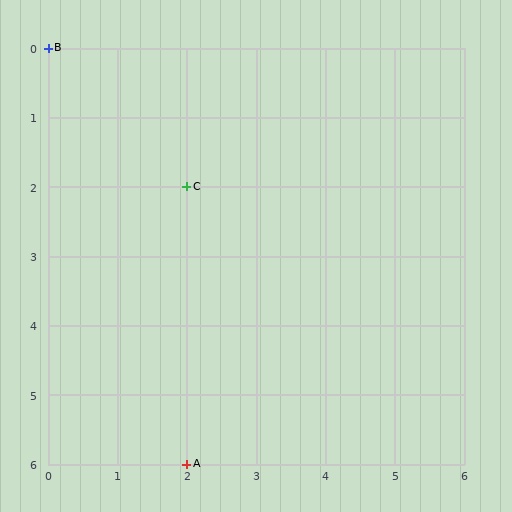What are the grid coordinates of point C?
Point C is at grid coordinates (2, 2).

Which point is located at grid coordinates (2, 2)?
Point C is at (2, 2).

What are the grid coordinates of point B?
Point B is at grid coordinates (0, 0).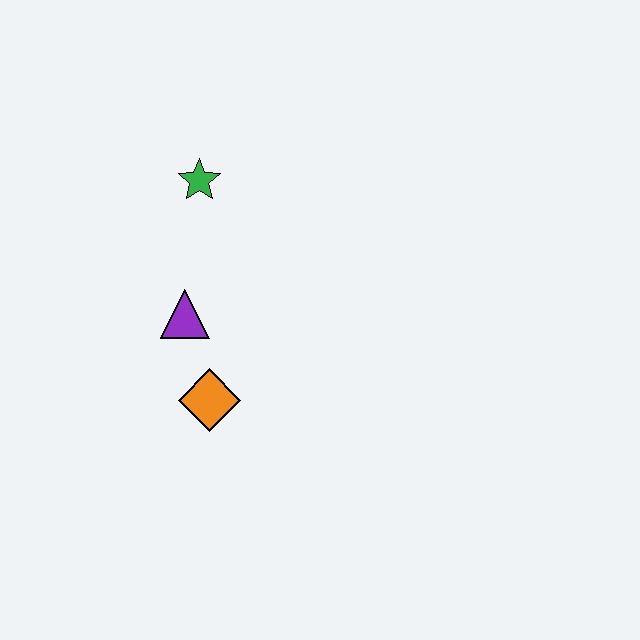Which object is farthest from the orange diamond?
The green star is farthest from the orange diamond.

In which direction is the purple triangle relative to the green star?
The purple triangle is below the green star.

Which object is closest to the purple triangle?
The orange diamond is closest to the purple triangle.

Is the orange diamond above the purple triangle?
No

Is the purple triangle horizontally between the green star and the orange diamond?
No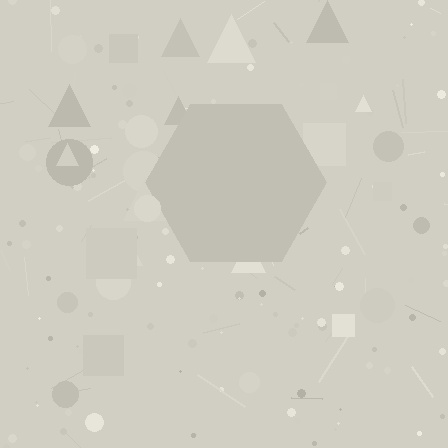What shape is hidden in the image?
A hexagon is hidden in the image.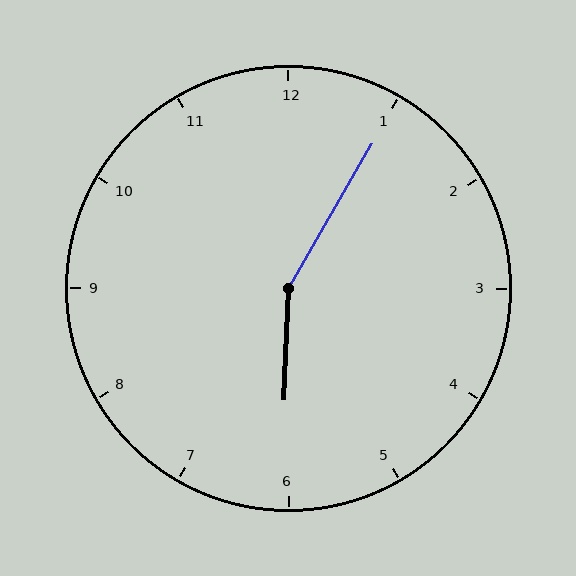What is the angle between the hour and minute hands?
Approximately 152 degrees.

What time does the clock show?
6:05.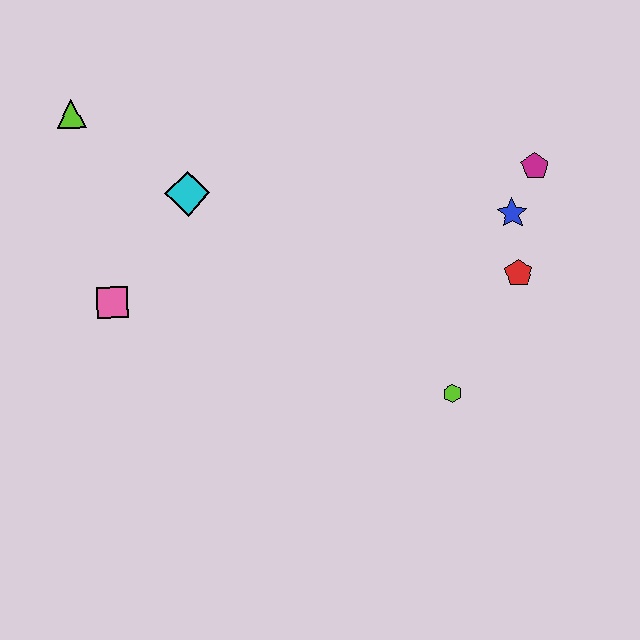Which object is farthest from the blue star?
The lime triangle is farthest from the blue star.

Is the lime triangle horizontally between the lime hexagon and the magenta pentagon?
No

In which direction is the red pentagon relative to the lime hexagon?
The red pentagon is above the lime hexagon.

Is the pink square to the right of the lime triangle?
Yes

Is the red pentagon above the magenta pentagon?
No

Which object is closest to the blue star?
The magenta pentagon is closest to the blue star.